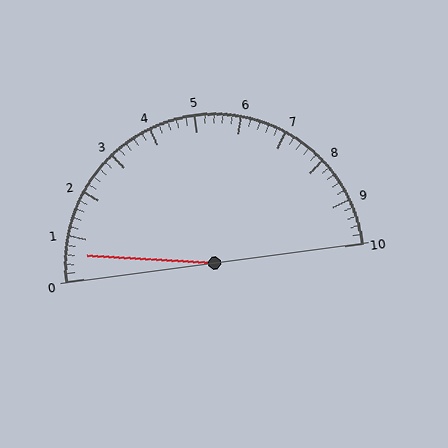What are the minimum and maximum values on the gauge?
The gauge ranges from 0 to 10.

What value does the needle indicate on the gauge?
The needle indicates approximately 0.6.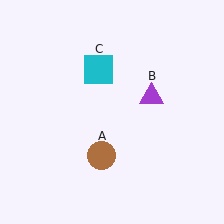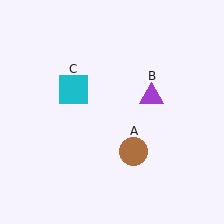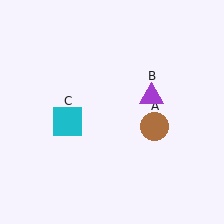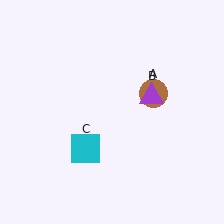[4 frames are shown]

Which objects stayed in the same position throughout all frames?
Purple triangle (object B) remained stationary.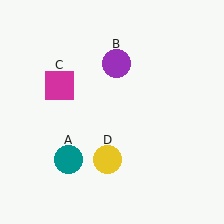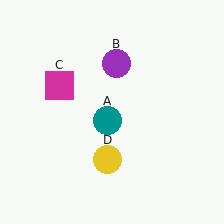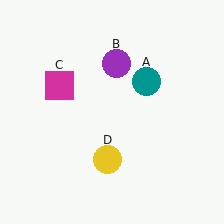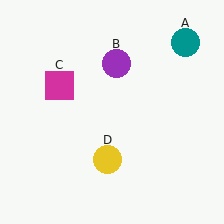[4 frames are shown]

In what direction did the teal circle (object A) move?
The teal circle (object A) moved up and to the right.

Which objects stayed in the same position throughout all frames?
Purple circle (object B) and magenta square (object C) and yellow circle (object D) remained stationary.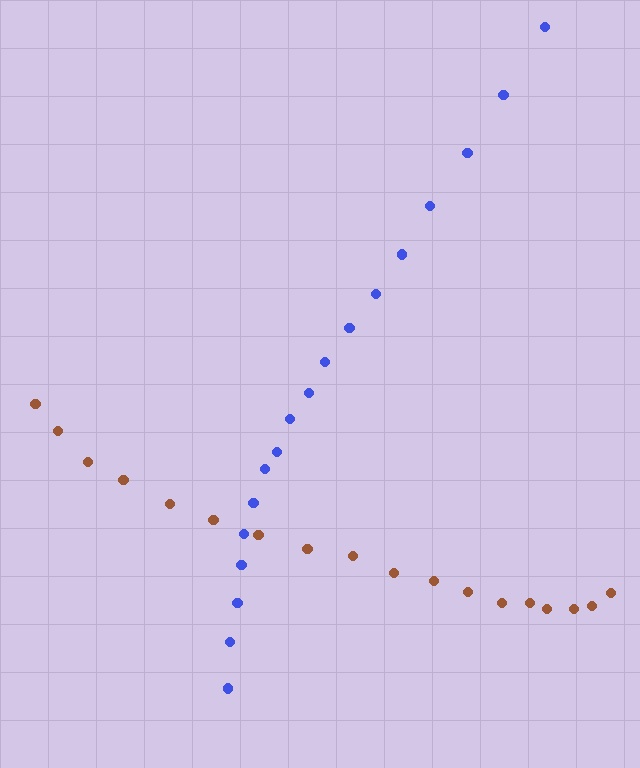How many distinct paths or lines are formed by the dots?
There are 2 distinct paths.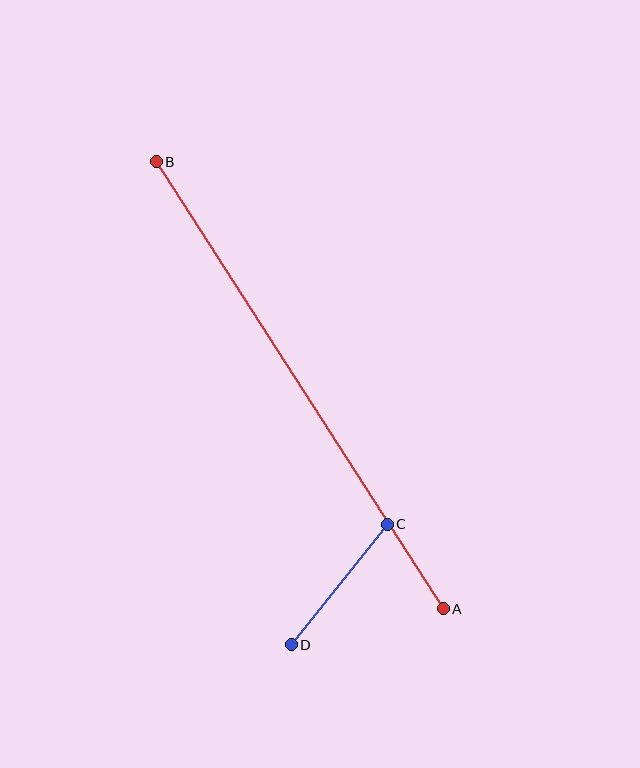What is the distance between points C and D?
The distance is approximately 154 pixels.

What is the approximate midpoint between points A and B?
The midpoint is at approximately (300, 385) pixels.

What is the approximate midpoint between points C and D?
The midpoint is at approximately (339, 584) pixels.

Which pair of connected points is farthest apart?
Points A and B are farthest apart.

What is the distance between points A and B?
The distance is approximately 531 pixels.